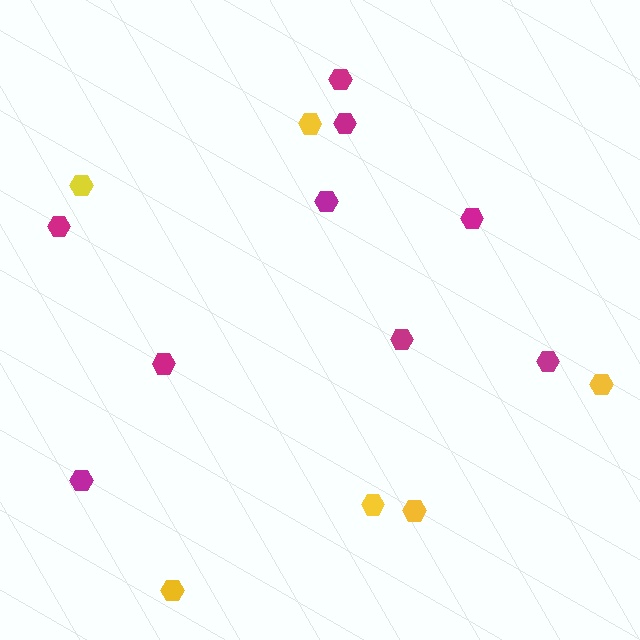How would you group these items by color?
There are 2 groups: one group of yellow hexagons (6) and one group of magenta hexagons (9).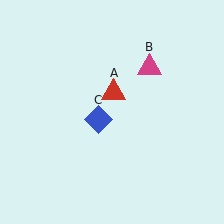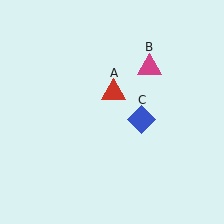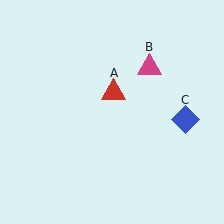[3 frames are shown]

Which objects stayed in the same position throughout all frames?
Red triangle (object A) and magenta triangle (object B) remained stationary.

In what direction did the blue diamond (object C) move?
The blue diamond (object C) moved right.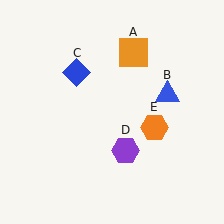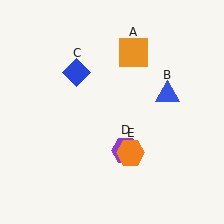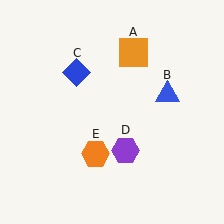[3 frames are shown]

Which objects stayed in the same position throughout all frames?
Orange square (object A) and blue triangle (object B) and blue diamond (object C) and purple hexagon (object D) remained stationary.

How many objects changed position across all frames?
1 object changed position: orange hexagon (object E).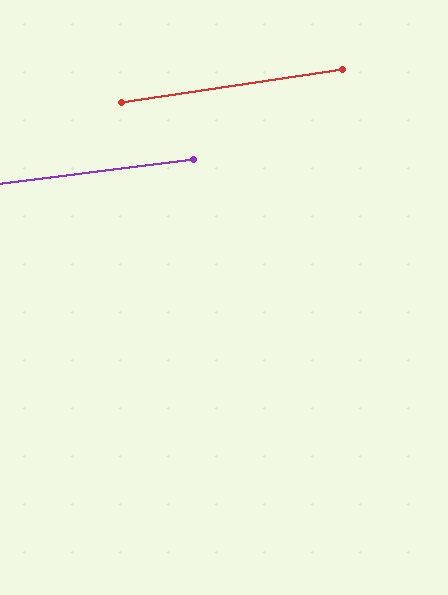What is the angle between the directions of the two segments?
Approximately 1 degree.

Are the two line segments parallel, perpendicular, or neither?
Parallel — their directions differ by only 1.5°.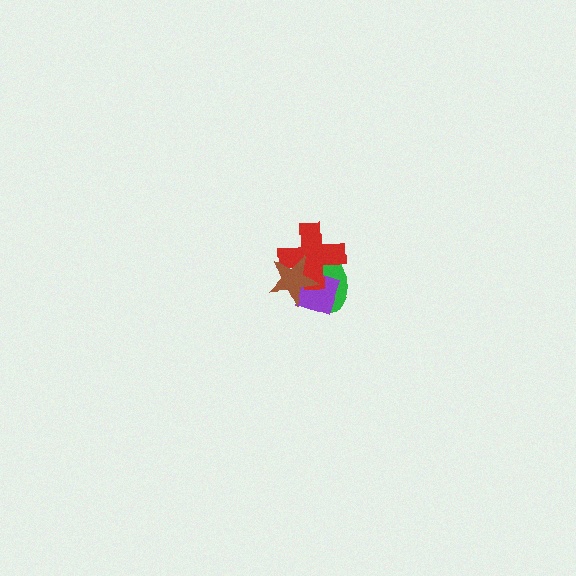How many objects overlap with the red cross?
3 objects overlap with the red cross.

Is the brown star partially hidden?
No, no other shape covers it.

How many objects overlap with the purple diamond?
3 objects overlap with the purple diamond.